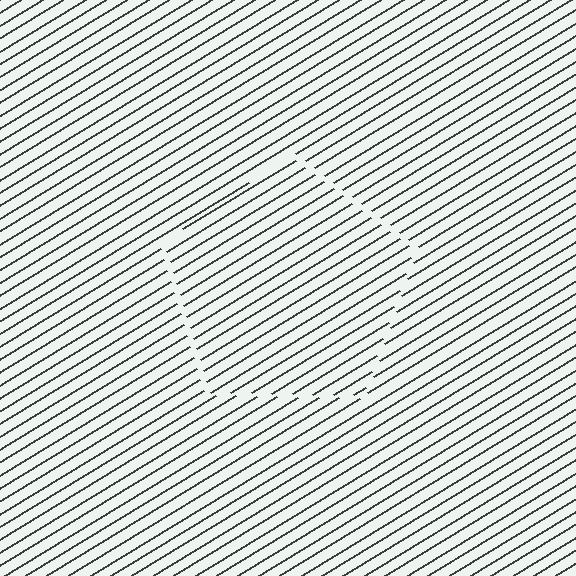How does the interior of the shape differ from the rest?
The interior of the shape contains the same grating, shifted by half a period — the contour is defined by the phase discontinuity where line-ends from the inner and outer gratings abut.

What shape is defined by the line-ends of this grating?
An illusory pentagon. The interior of the shape contains the same grating, shifted by half a period — the contour is defined by the phase discontinuity where line-ends from the inner and outer gratings abut.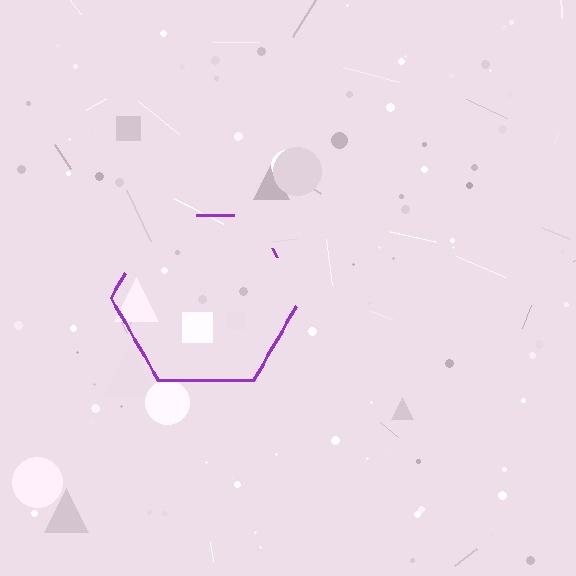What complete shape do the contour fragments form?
The contour fragments form a hexagon.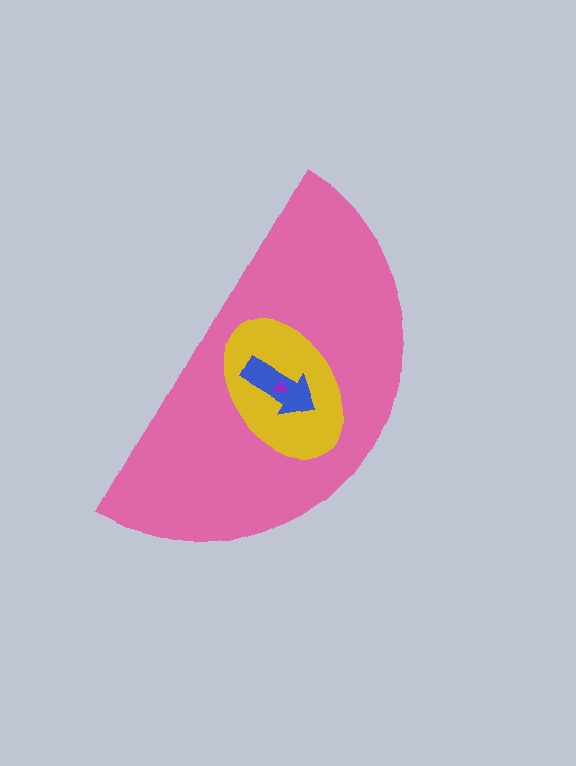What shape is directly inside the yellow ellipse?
The blue arrow.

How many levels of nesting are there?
4.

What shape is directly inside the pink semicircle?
The yellow ellipse.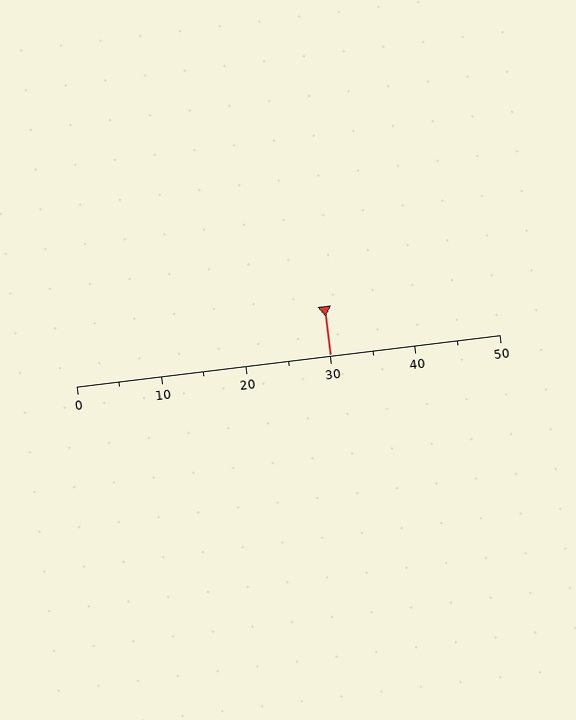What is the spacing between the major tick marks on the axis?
The major ticks are spaced 10 apart.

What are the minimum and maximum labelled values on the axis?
The axis runs from 0 to 50.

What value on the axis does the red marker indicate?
The marker indicates approximately 30.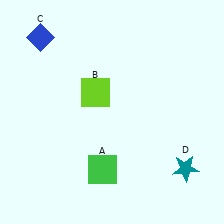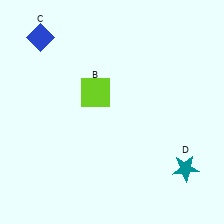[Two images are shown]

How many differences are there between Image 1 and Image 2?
There is 1 difference between the two images.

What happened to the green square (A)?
The green square (A) was removed in Image 2. It was in the bottom-left area of Image 1.